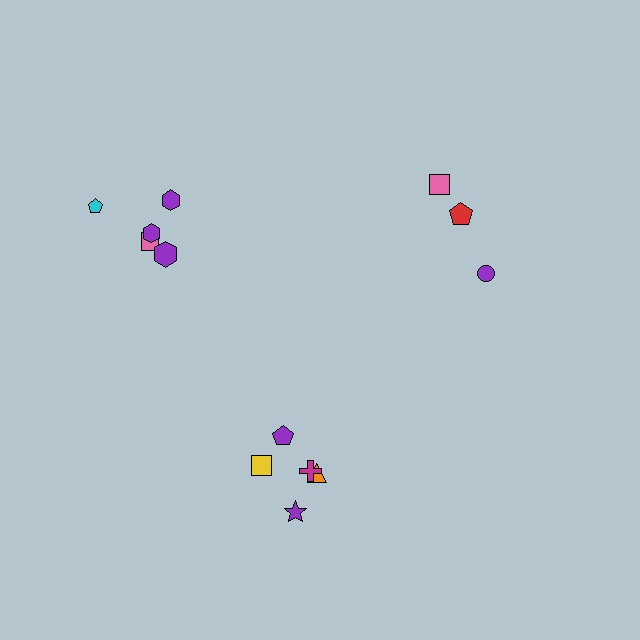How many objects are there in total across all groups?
There are 13 objects.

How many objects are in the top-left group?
There are 5 objects.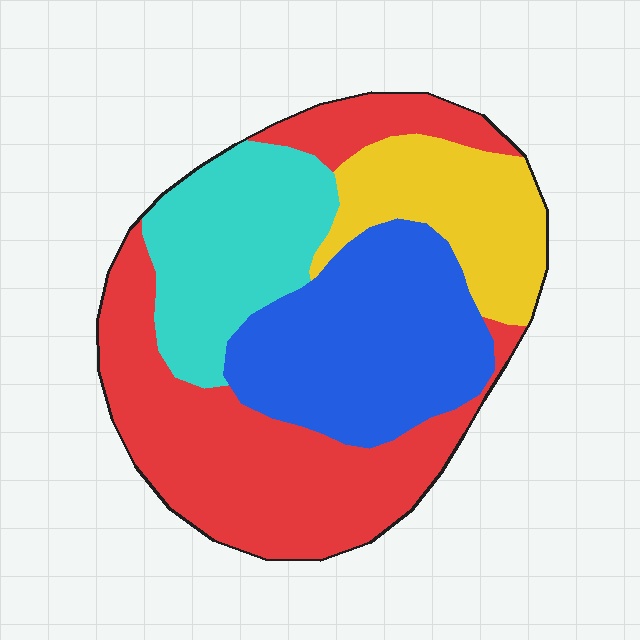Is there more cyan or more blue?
Blue.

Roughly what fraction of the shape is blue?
Blue covers 26% of the shape.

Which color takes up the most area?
Red, at roughly 40%.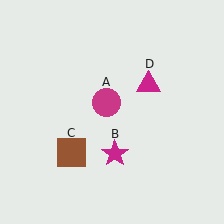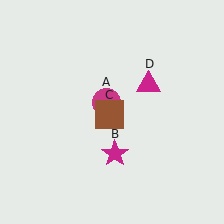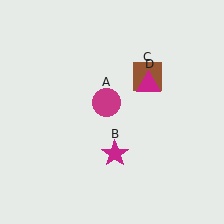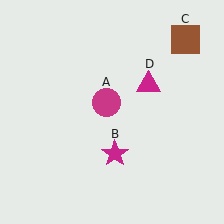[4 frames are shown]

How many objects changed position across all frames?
1 object changed position: brown square (object C).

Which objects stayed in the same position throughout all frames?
Magenta circle (object A) and magenta star (object B) and magenta triangle (object D) remained stationary.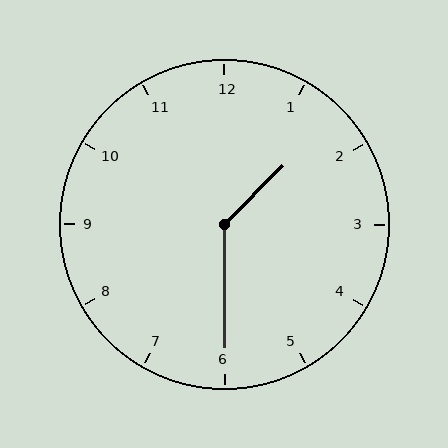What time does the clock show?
1:30.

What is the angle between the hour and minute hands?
Approximately 135 degrees.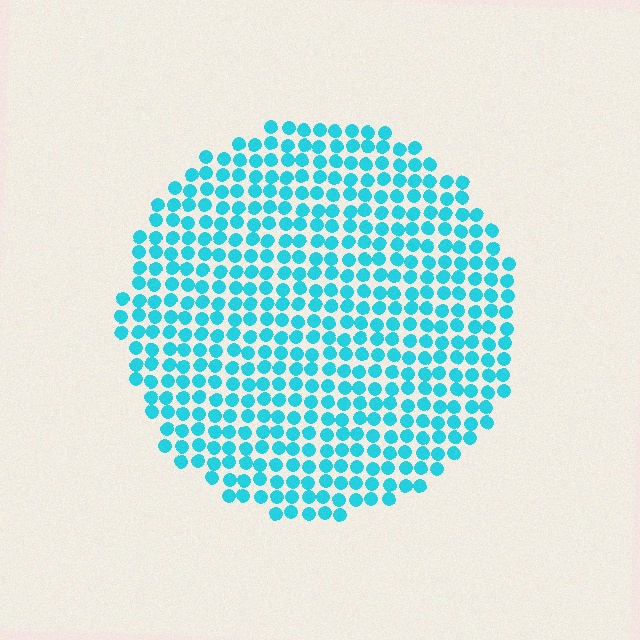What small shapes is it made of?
It is made of small circles.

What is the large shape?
The large shape is a circle.